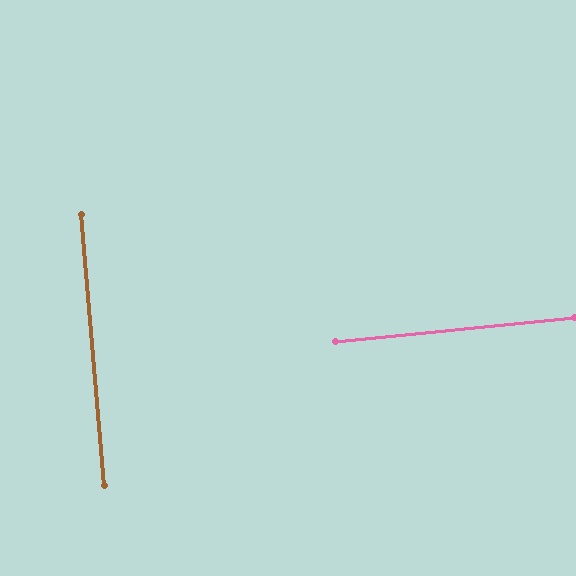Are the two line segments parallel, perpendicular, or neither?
Perpendicular — they meet at approximately 89°.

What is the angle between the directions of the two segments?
Approximately 89 degrees.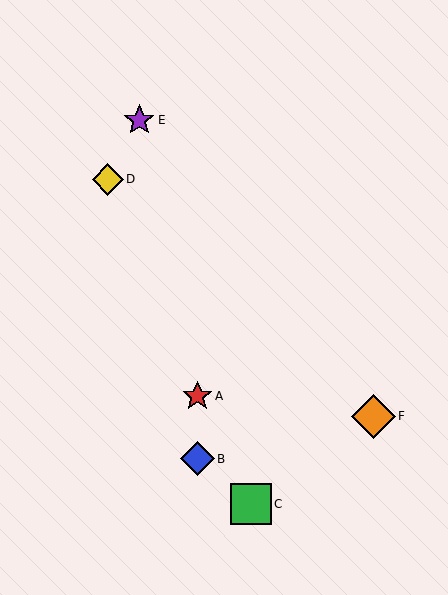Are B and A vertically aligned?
Yes, both are at x≈197.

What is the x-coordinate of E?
Object E is at x≈139.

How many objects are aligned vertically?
2 objects (A, B) are aligned vertically.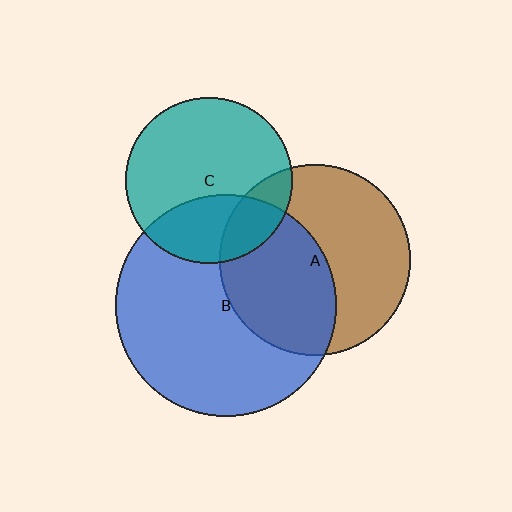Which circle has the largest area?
Circle B (blue).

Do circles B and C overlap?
Yes.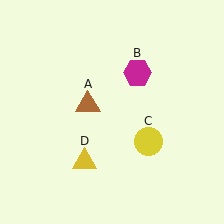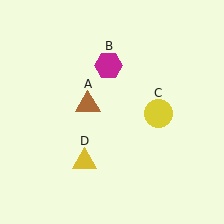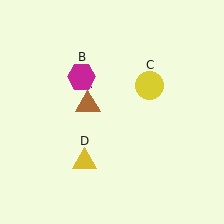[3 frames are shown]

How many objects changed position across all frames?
2 objects changed position: magenta hexagon (object B), yellow circle (object C).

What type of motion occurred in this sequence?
The magenta hexagon (object B), yellow circle (object C) rotated counterclockwise around the center of the scene.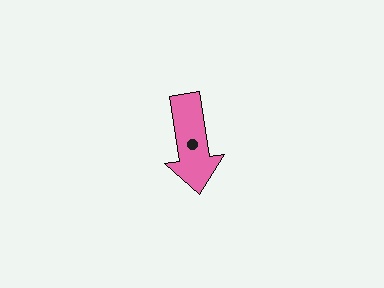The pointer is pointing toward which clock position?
Roughly 6 o'clock.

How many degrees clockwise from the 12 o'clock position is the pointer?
Approximately 171 degrees.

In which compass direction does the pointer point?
South.